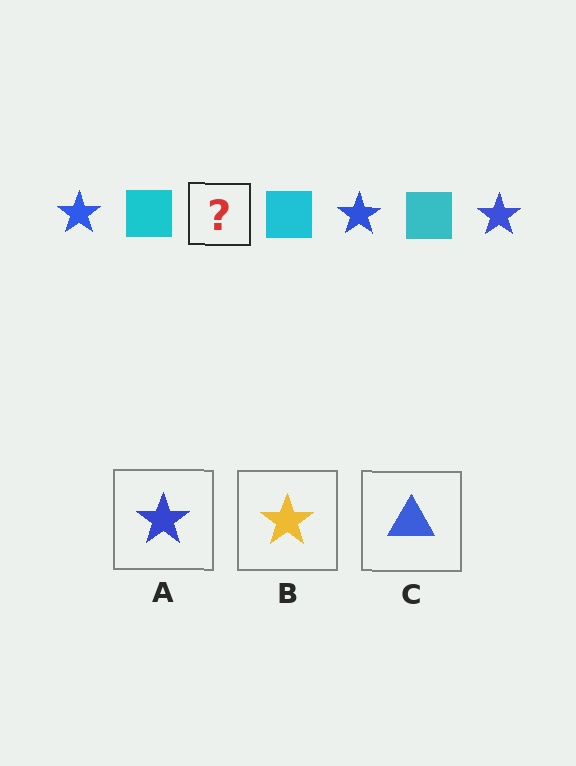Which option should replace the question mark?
Option A.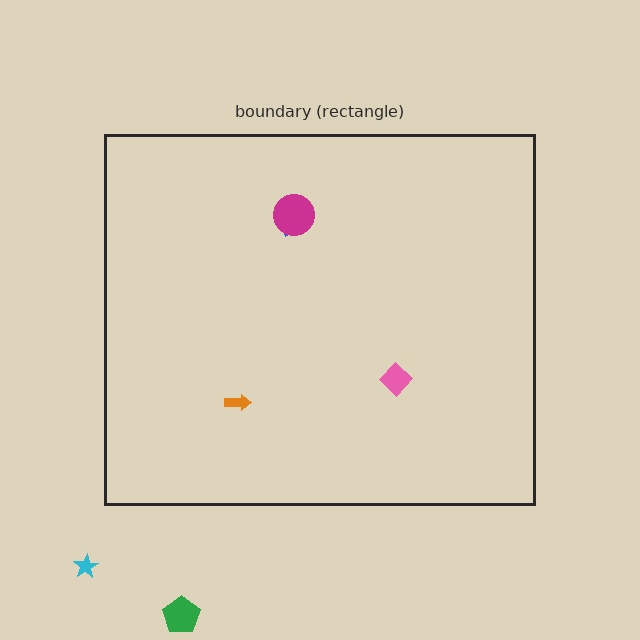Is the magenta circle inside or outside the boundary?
Inside.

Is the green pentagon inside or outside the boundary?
Outside.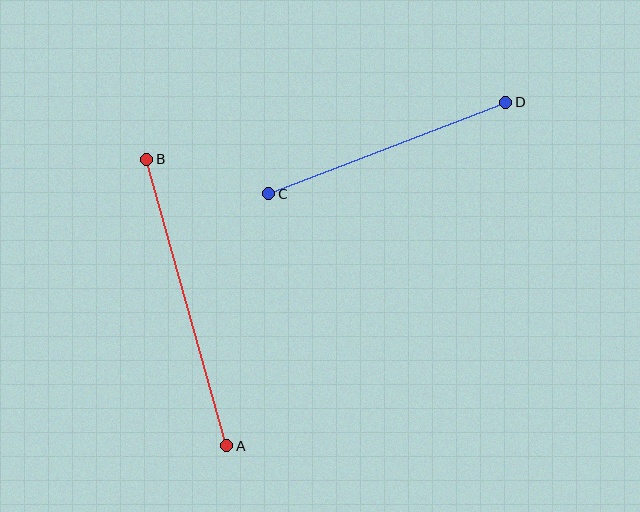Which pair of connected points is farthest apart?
Points A and B are farthest apart.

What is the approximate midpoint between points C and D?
The midpoint is at approximately (387, 148) pixels.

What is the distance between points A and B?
The distance is approximately 297 pixels.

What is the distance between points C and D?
The distance is approximately 254 pixels.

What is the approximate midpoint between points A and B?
The midpoint is at approximately (187, 303) pixels.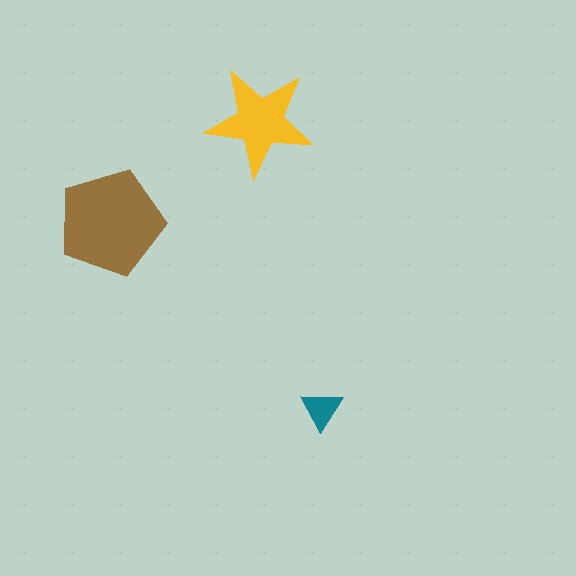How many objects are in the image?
There are 3 objects in the image.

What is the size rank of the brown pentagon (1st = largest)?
1st.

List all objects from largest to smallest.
The brown pentagon, the yellow star, the teal triangle.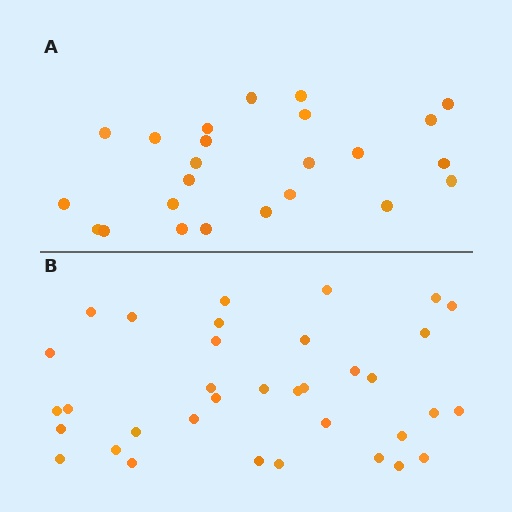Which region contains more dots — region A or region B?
Region B (the bottom region) has more dots.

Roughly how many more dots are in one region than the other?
Region B has roughly 12 or so more dots than region A.